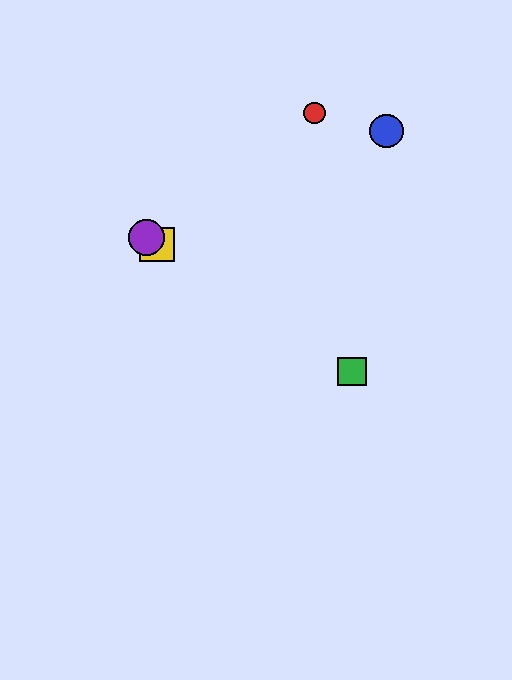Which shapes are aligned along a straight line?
The green square, the yellow square, the purple circle are aligned along a straight line.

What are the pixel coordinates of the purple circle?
The purple circle is at (146, 238).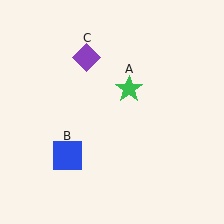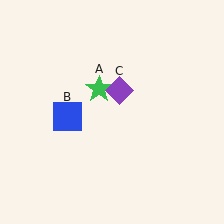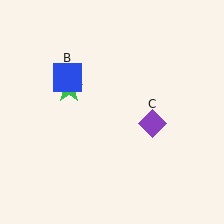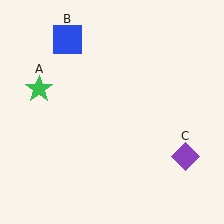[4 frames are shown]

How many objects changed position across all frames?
3 objects changed position: green star (object A), blue square (object B), purple diamond (object C).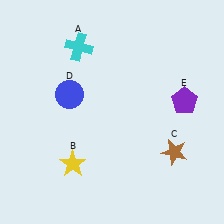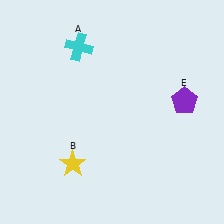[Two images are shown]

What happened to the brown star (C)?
The brown star (C) was removed in Image 2. It was in the bottom-right area of Image 1.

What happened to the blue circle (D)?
The blue circle (D) was removed in Image 2. It was in the top-left area of Image 1.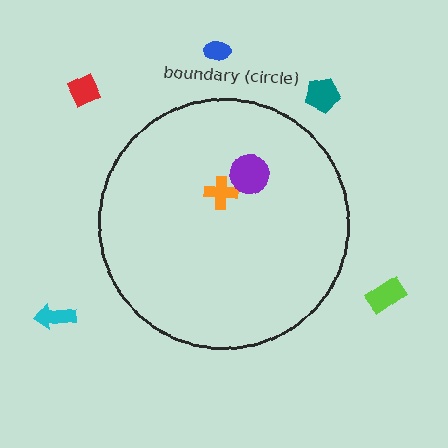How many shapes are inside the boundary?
2 inside, 5 outside.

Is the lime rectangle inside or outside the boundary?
Outside.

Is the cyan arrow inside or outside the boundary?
Outside.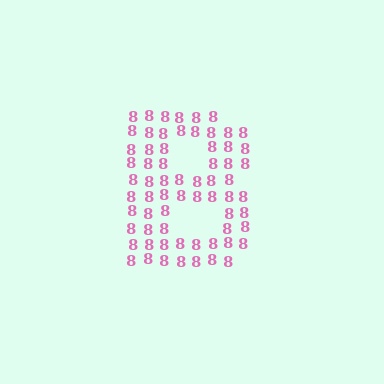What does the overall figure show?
The overall figure shows the letter B.